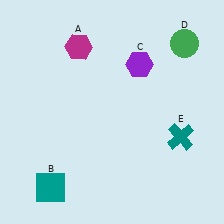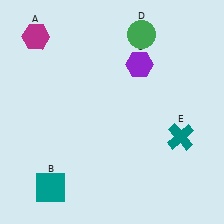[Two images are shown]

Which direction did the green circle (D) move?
The green circle (D) moved left.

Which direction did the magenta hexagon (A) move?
The magenta hexagon (A) moved left.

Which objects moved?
The objects that moved are: the magenta hexagon (A), the green circle (D).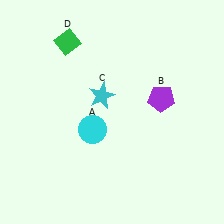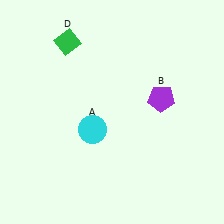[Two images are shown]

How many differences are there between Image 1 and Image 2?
There is 1 difference between the two images.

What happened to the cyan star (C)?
The cyan star (C) was removed in Image 2. It was in the top-left area of Image 1.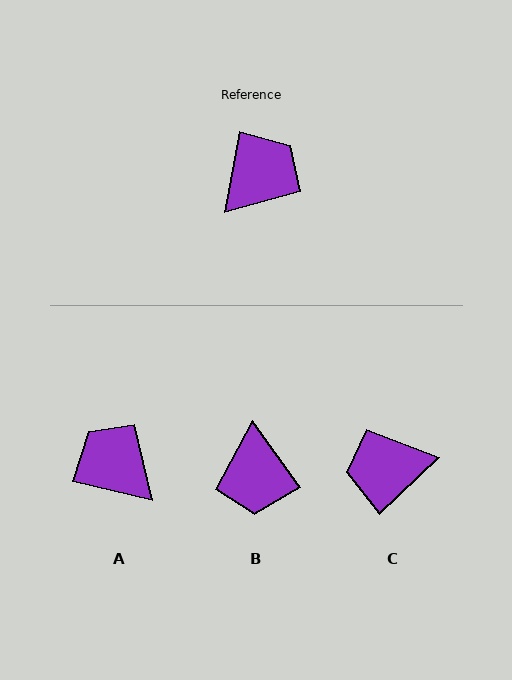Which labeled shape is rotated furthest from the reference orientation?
C, about 143 degrees away.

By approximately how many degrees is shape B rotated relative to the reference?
Approximately 134 degrees clockwise.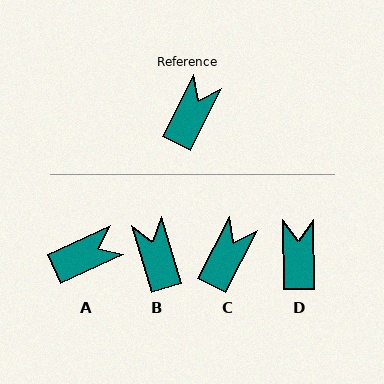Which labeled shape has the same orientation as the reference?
C.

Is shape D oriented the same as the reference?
No, it is off by about 28 degrees.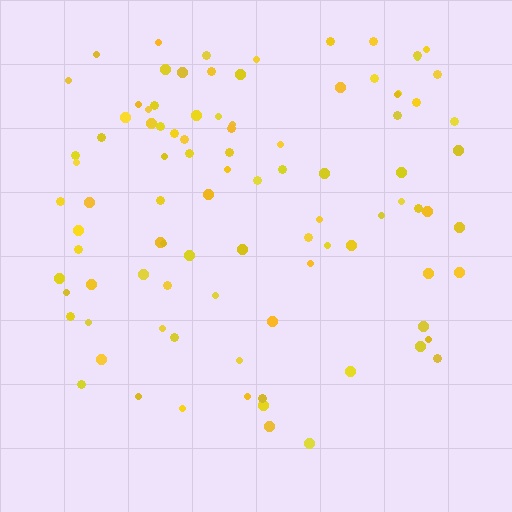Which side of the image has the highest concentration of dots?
The top.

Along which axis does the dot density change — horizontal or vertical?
Vertical.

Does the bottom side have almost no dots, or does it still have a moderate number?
Still a moderate number, just noticeably fewer than the top.